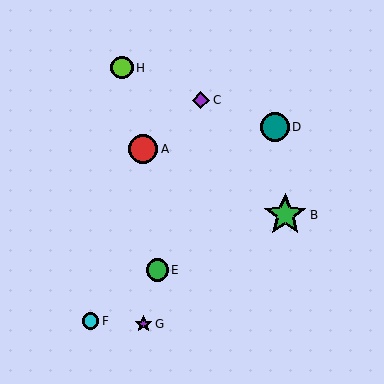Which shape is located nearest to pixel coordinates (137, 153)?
The red circle (labeled A) at (143, 149) is nearest to that location.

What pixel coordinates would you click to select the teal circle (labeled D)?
Click at (275, 127) to select the teal circle D.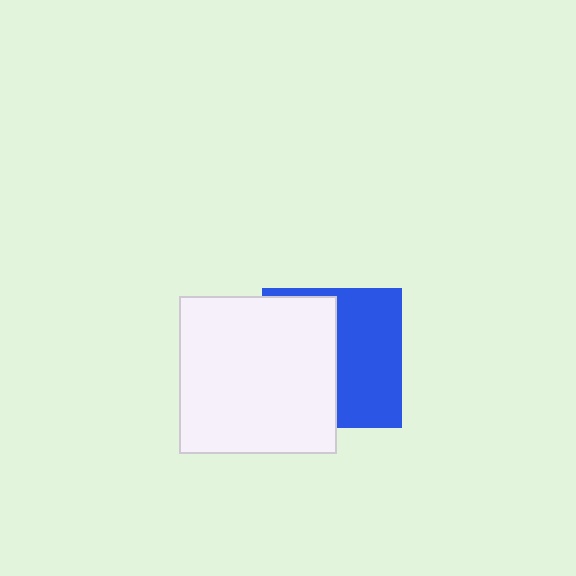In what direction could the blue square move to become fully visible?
The blue square could move right. That would shift it out from behind the white square entirely.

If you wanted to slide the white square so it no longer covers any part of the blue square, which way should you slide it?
Slide it left — that is the most direct way to separate the two shapes.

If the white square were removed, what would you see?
You would see the complete blue square.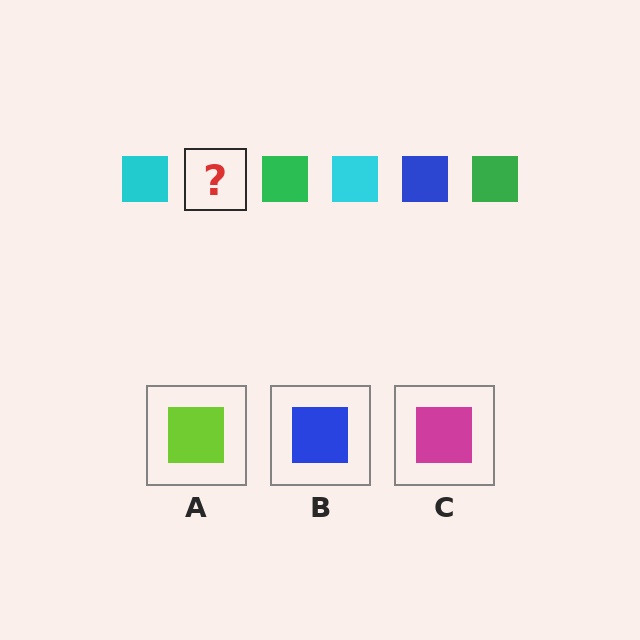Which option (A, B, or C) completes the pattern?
B.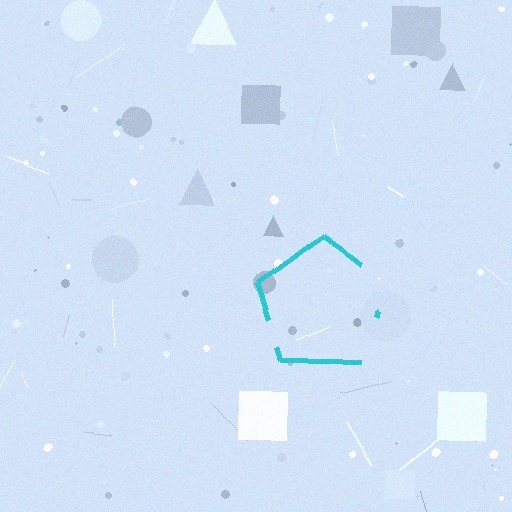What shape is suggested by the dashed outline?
The dashed outline suggests a pentagon.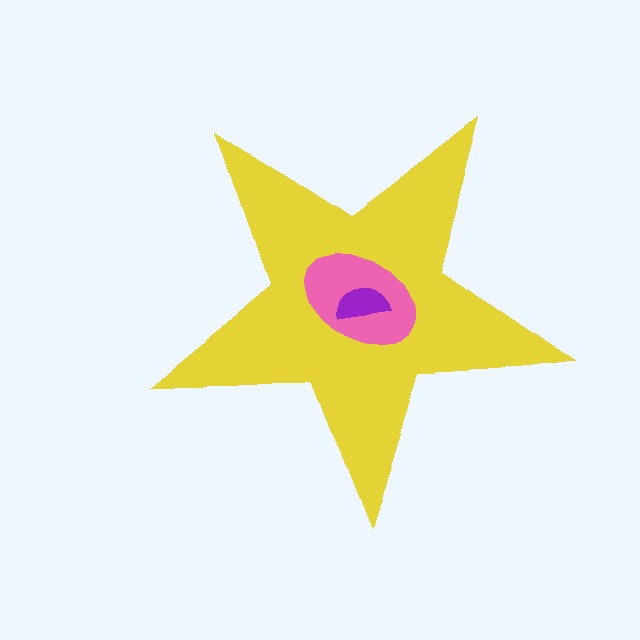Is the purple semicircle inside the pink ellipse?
Yes.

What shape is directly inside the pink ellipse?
The purple semicircle.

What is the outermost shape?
The yellow star.